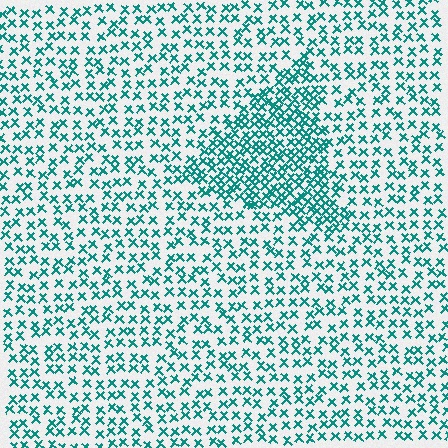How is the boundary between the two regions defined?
The boundary is defined by a change in element density (approximately 2.0x ratio). All elements are the same color, size, and shape.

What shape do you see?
I see a triangle.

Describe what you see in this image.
The image contains small teal elements arranged at two different densities. A triangle-shaped region is visible where the elements are more densely packed than the surrounding area.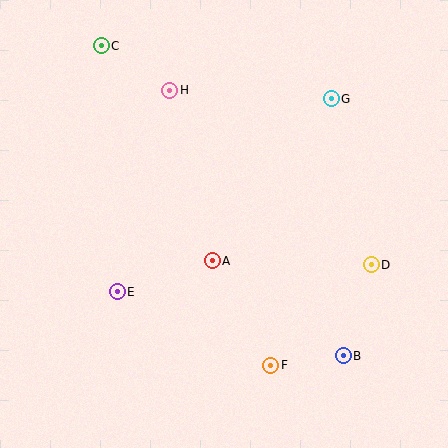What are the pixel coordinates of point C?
Point C is at (101, 46).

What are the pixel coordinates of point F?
Point F is at (271, 365).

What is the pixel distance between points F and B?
The distance between F and B is 73 pixels.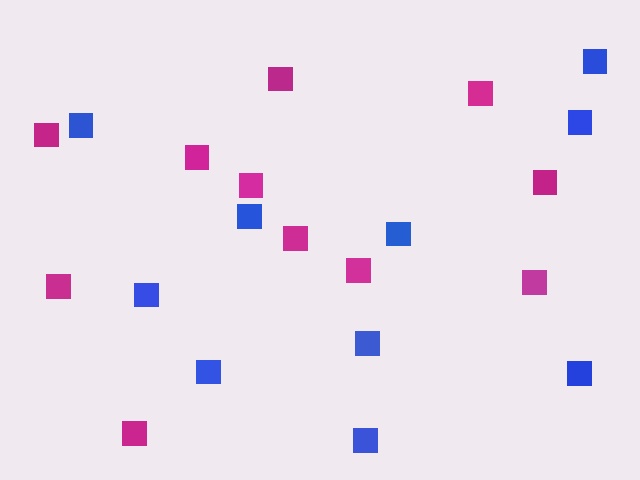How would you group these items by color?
There are 2 groups: one group of blue squares (10) and one group of magenta squares (11).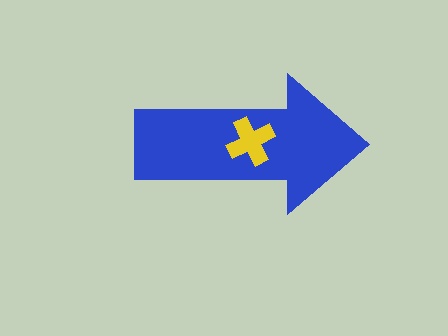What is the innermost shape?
The yellow cross.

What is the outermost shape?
The blue arrow.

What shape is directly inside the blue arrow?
The yellow cross.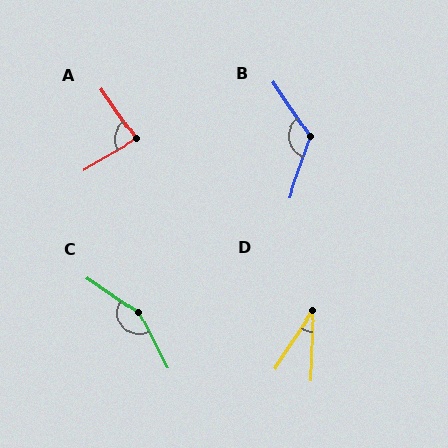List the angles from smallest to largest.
D (32°), A (85°), B (127°), C (151°).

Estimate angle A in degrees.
Approximately 85 degrees.